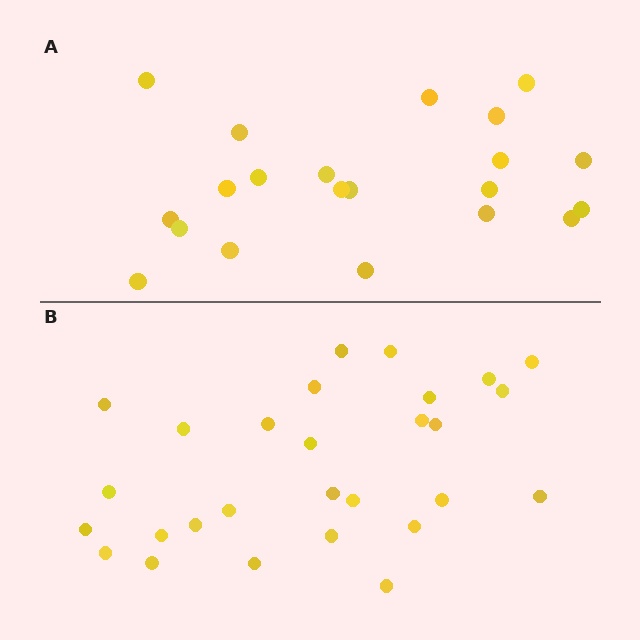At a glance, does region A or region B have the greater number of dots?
Region B (the bottom region) has more dots.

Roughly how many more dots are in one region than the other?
Region B has roughly 8 or so more dots than region A.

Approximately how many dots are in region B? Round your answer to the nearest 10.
About 30 dots. (The exact count is 28, which rounds to 30.)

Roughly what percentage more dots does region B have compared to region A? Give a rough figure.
About 35% more.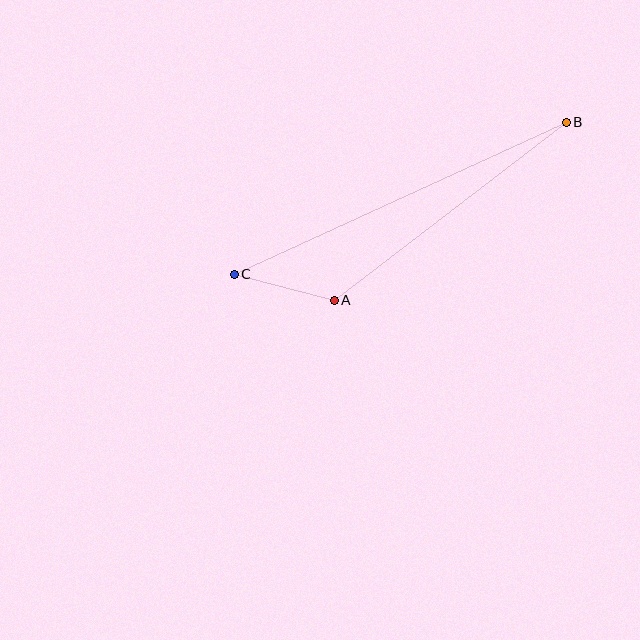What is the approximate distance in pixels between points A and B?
The distance between A and B is approximately 293 pixels.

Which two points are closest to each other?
Points A and C are closest to each other.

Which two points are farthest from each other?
Points B and C are farthest from each other.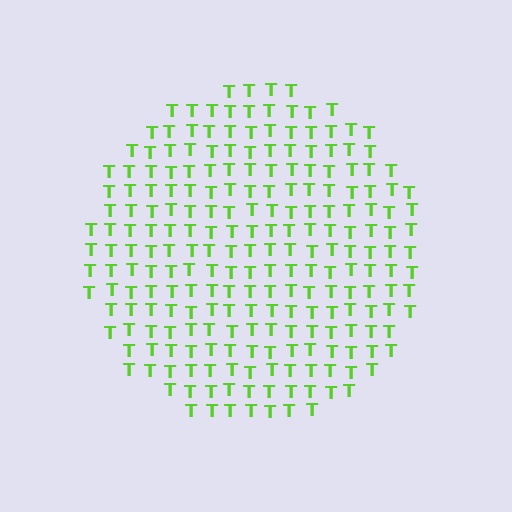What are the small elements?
The small elements are letter T's.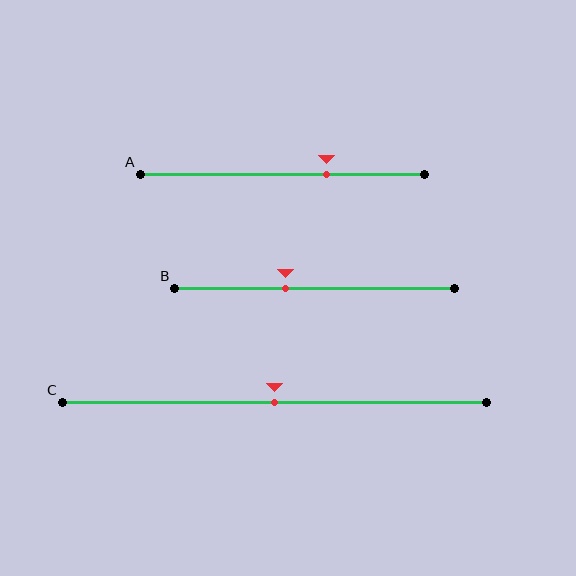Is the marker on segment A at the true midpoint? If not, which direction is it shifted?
No, the marker on segment A is shifted to the right by about 16% of the segment length.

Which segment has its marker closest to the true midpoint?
Segment C has its marker closest to the true midpoint.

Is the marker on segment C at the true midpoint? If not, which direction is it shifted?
Yes, the marker on segment C is at the true midpoint.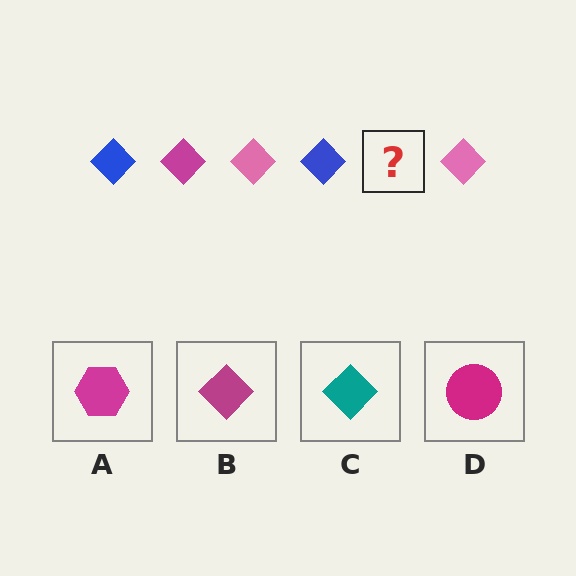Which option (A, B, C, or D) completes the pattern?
B.